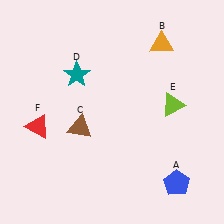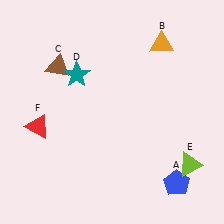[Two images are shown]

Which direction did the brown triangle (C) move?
The brown triangle (C) moved up.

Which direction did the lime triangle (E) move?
The lime triangle (E) moved down.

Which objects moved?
The objects that moved are: the brown triangle (C), the lime triangle (E).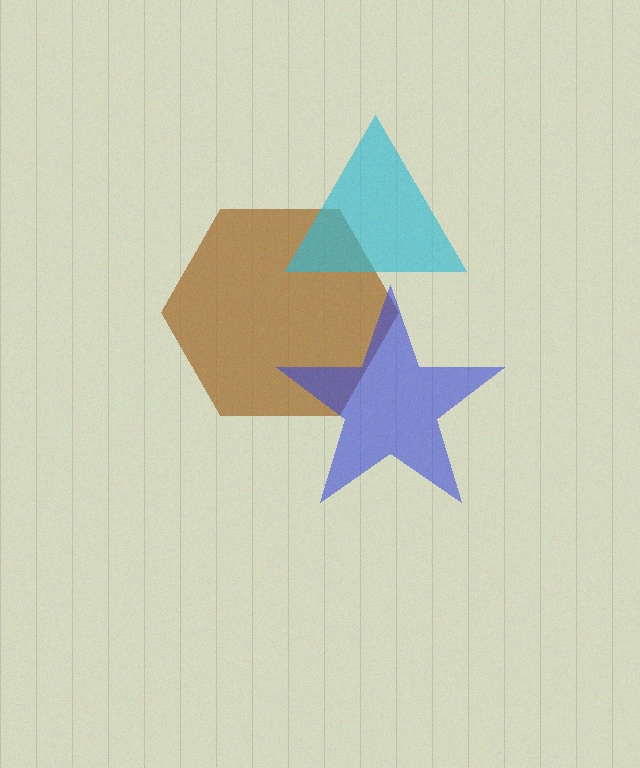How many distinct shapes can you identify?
There are 3 distinct shapes: a brown hexagon, a blue star, a cyan triangle.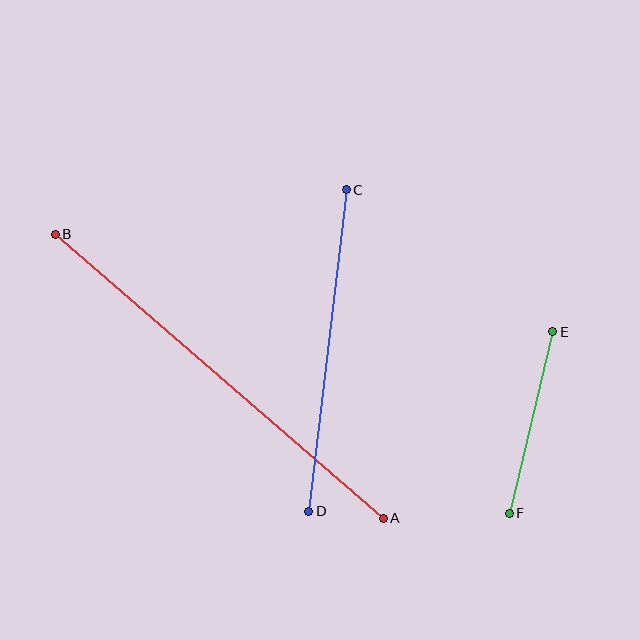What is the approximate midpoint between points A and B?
The midpoint is at approximately (219, 376) pixels.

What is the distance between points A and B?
The distance is approximately 434 pixels.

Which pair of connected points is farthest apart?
Points A and B are farthest apart.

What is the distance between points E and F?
The distance is approximately 186 pixels.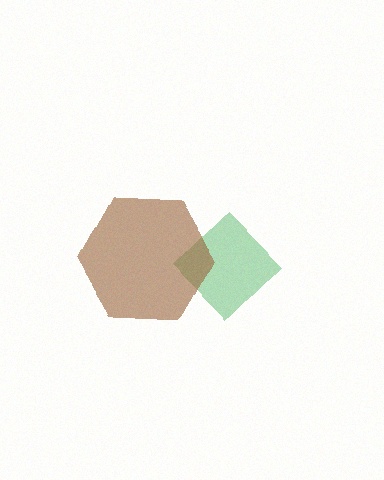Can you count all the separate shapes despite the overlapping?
Yes, there are 2 separate shapes.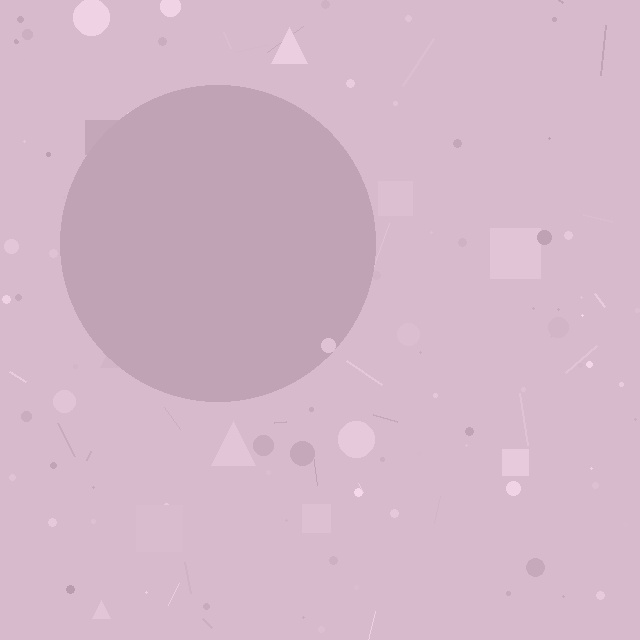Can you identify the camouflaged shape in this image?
The camouflaged shape is a circle.